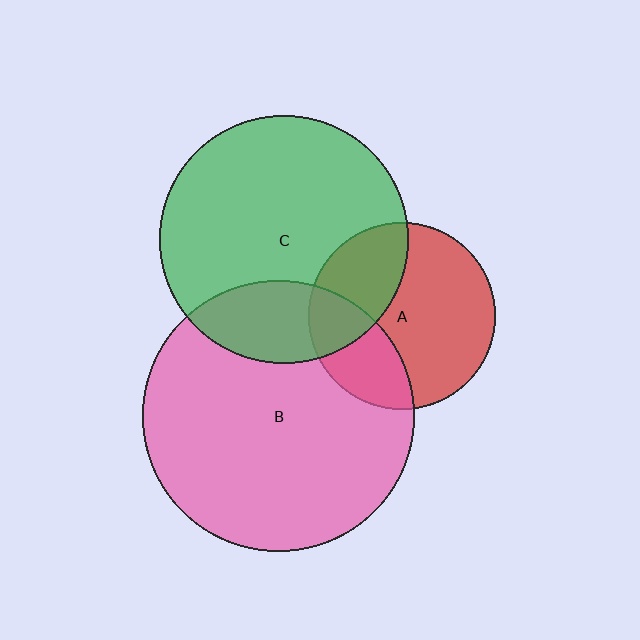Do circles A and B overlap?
Yes.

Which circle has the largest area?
Circle B (pink).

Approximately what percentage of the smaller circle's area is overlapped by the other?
Approximately 30%.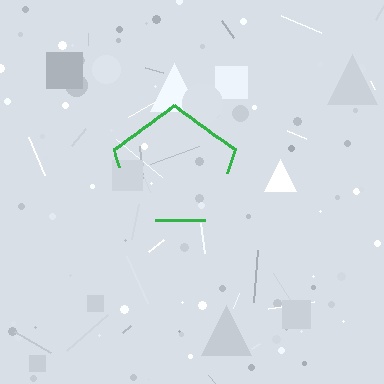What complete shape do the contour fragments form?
The contour fragments form a pentagon.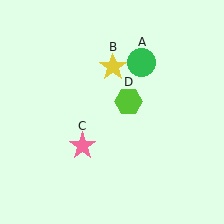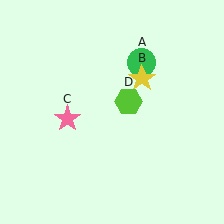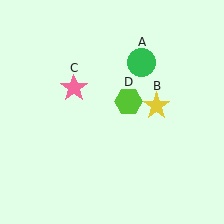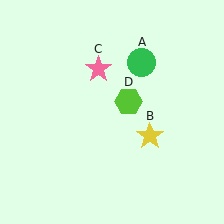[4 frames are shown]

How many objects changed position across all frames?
2 objects changed position: yellow star (object B), pink star (object C).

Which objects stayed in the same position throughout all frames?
Green circle (object A) and lime hexagon (object D) remained stationary.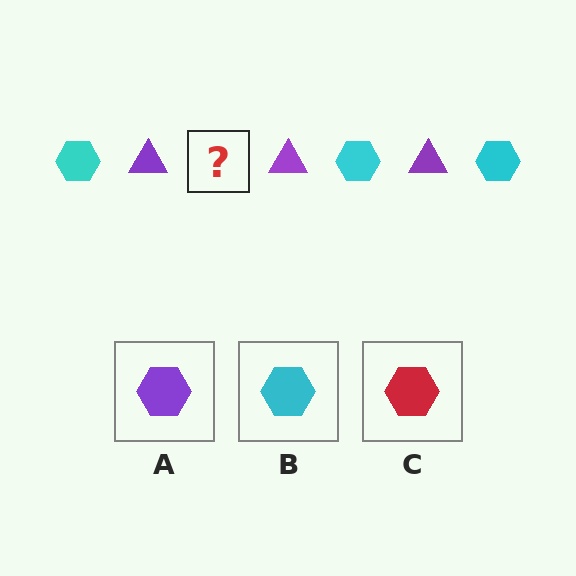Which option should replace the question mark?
Option B.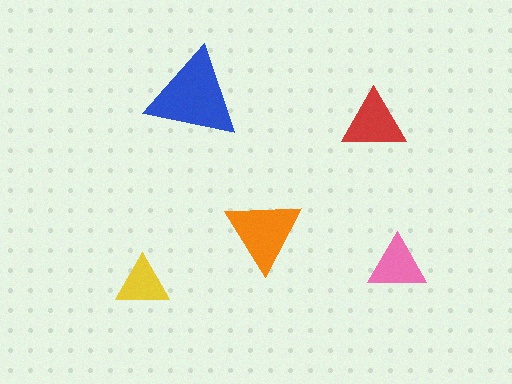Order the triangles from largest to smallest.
the blue one, the orange one, the red one, the pink one, the yellow one.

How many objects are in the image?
There are 5 objects in the image.